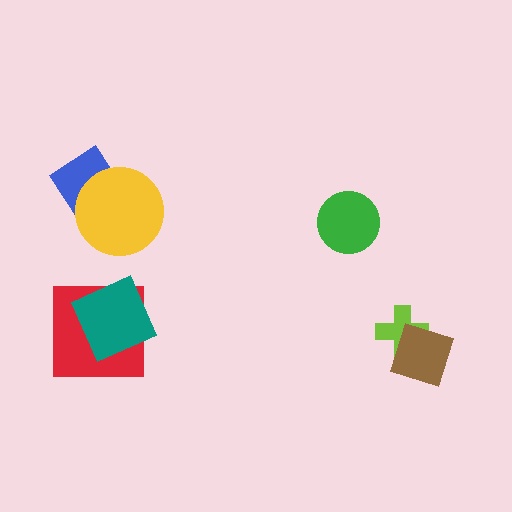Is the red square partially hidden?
Yes, it is partially covered by another shape.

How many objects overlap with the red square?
1 object overlaps with the red square.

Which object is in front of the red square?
The teal diamond is in front of the red square.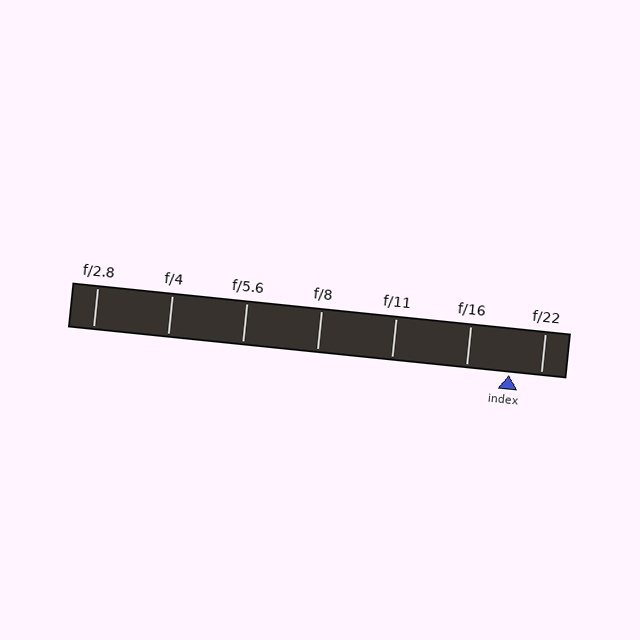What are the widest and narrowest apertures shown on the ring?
The widest aperture shown is f/2.8 and the narrowest is f/22.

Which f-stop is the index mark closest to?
The index mark is closest to f/22.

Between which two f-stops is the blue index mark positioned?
The index mark is between f/16 and f/22.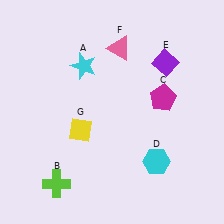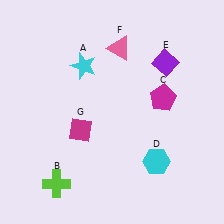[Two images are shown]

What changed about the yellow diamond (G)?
In Image 1, G is yellow. In Image 2, it changed to magenta.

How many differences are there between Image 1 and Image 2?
There is 1 difference between the two images.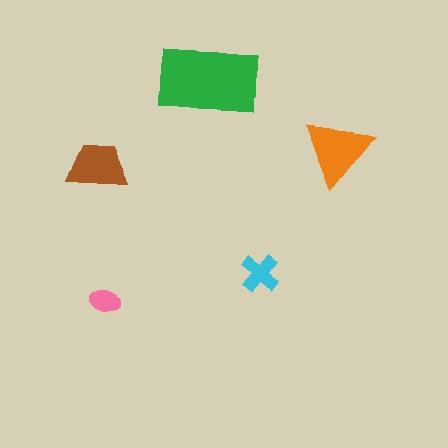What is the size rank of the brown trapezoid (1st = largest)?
3rd.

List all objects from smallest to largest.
The pink ellipse, the cyan cross, the brown trapezoid, the orange triangle, the green rectangle.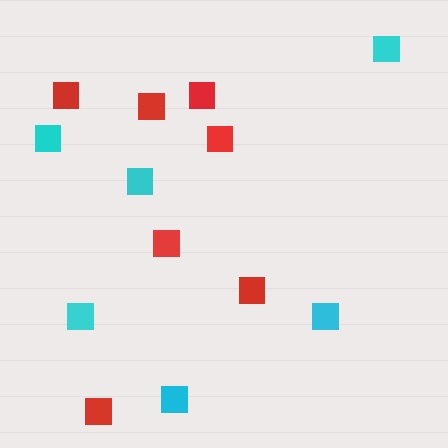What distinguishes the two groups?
There are 2 groups: one group of cyan squares (6) and one group of red squares (7).